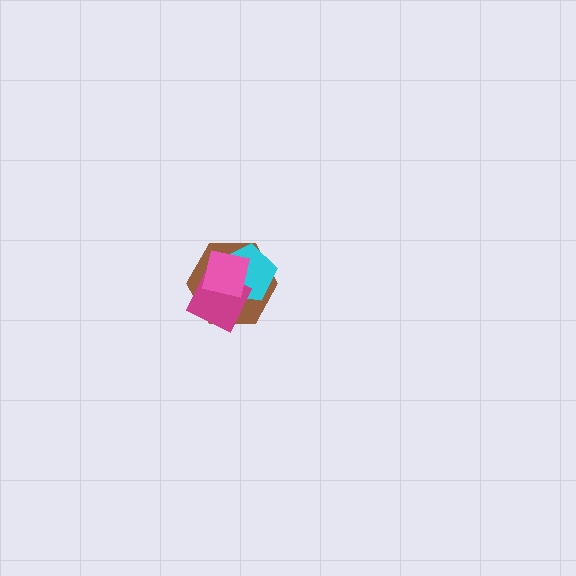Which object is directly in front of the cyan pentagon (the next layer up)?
The magenta diamond is directly in front of the cyan pentagon.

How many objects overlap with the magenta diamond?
3 objects overlap with the magenta diamond.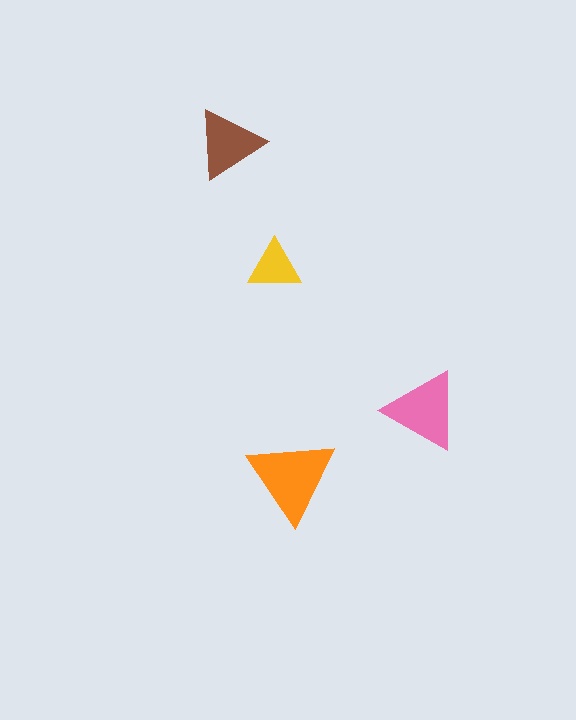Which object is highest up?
The brown triangle is topmost.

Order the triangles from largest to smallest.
the orange one, the pink one, the brown one, the yellow one.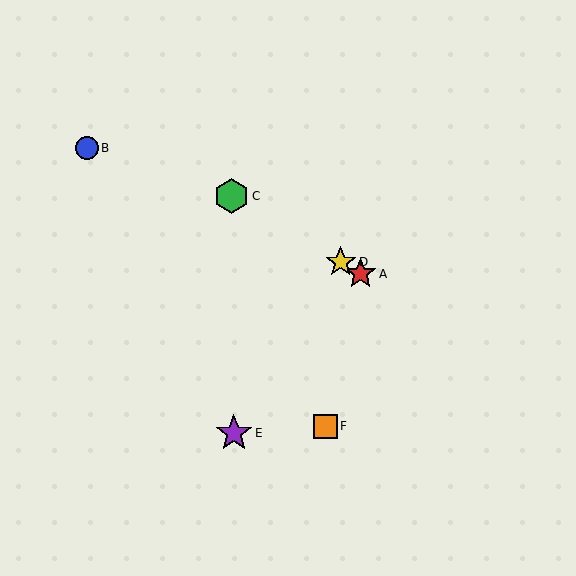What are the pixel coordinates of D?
Object D is at (341, 262).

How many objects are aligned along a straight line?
3 objects (A, C, D) are aligned along a straight line.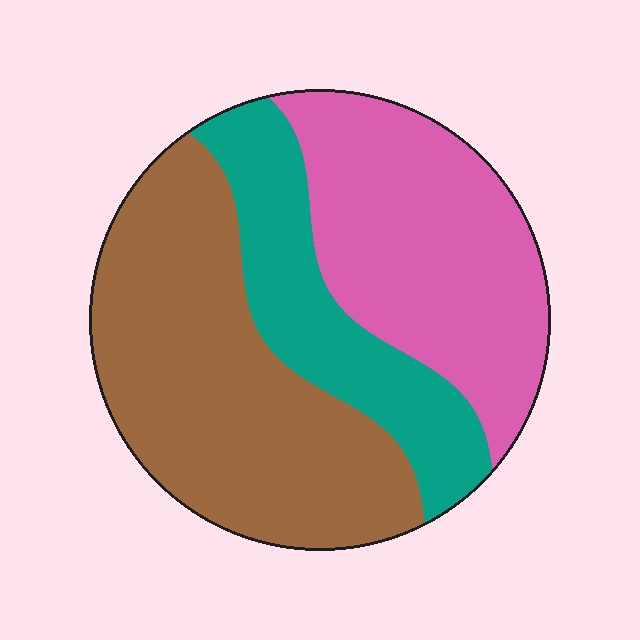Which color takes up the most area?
Brown, at roughly 45%.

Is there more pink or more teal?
Pink.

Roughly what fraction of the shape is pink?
Pink covers about 35% of the shape.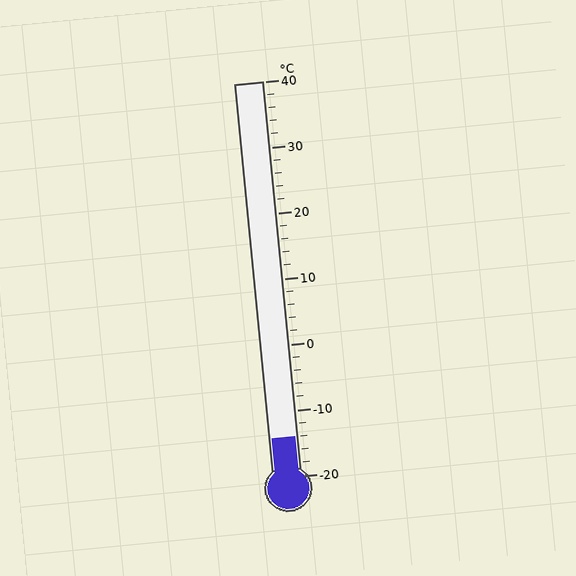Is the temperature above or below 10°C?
The temperature is below 10°C.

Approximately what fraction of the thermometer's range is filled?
The thermometer is filled to approximately 10% of its range.